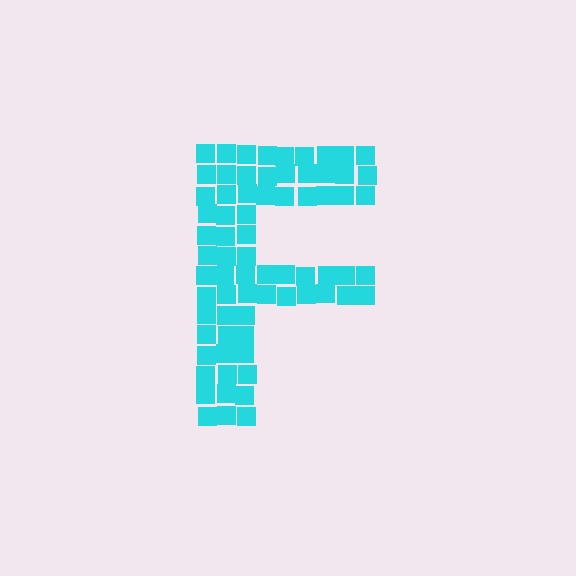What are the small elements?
The small elements are squares.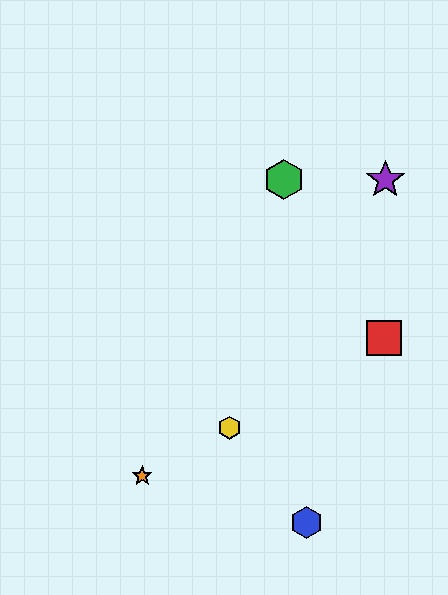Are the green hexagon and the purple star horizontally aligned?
Yes, both are at y≈180.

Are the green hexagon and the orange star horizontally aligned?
No, the green hexagon is at y≈180 and the orange star is at y≈476.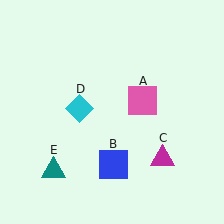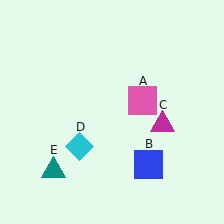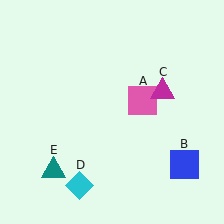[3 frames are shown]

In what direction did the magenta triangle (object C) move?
The magenta triangle (object C) moved up.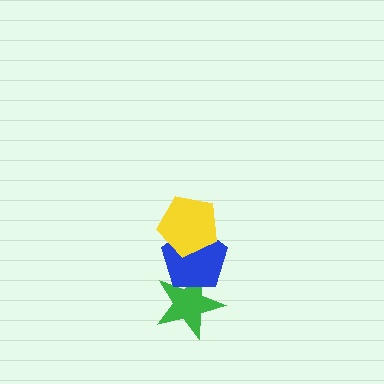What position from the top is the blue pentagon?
The blue pentagon is 2nd from the top.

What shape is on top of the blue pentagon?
The yellow pentagon is on top of the blue pentagon.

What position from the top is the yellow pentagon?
The yellow pentagon is 1st from the top.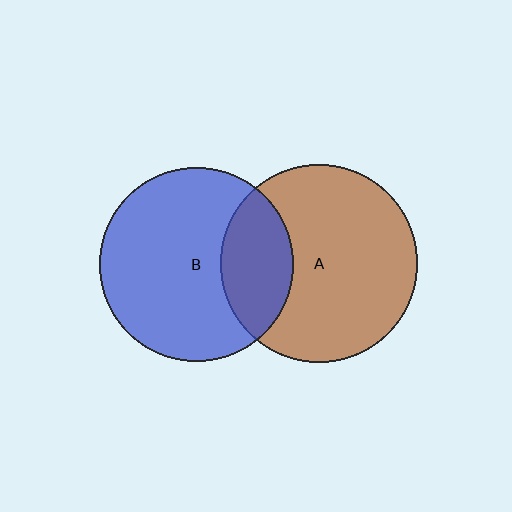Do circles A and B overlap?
Yes.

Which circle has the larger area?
Circle A (brown).